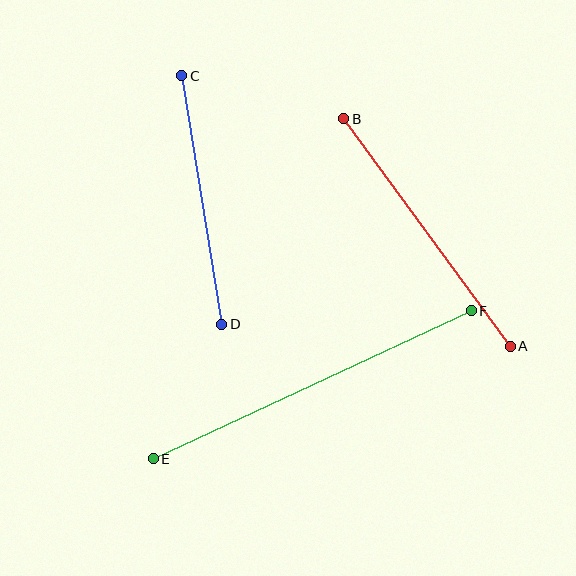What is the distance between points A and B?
The distance is approximately 282 pixels.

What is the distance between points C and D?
The distance is approximately 252 pixels.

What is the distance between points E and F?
The distance is approximately 351 pixels.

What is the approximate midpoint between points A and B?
The midpoint is at approximately (427, 232) pixels.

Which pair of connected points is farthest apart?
Points E and F are farthest apart.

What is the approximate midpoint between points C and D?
The midpoint is at approximately (202, 200) pixels.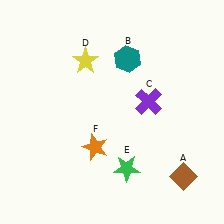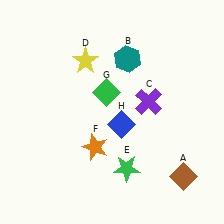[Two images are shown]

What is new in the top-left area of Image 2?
A green diamond (G) was added in the top-left area of Image 2.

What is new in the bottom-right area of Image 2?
A blue diamond (H) was added in the bottom-right area of Image 2.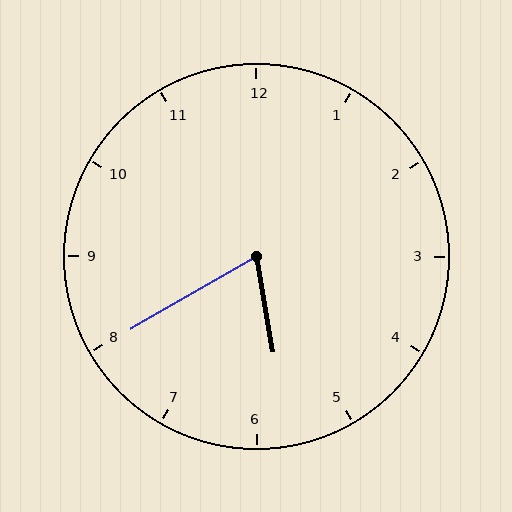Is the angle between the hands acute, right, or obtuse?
It is acute.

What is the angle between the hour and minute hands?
Approximately 70 degrees.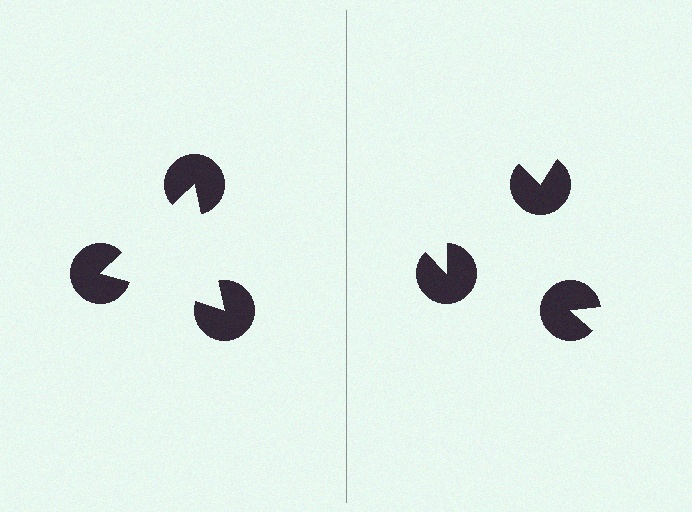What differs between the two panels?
The pac-man discs are positioned identically on both sides; only the wedge orientations differ. On the left they align to a triangle; on the right they are misaligned.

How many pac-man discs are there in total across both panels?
6 — 3 on each side.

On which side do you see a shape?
An illusory triangle appears on the left side. On the right side the wedge cuts are rotated, so no coherent shape forms.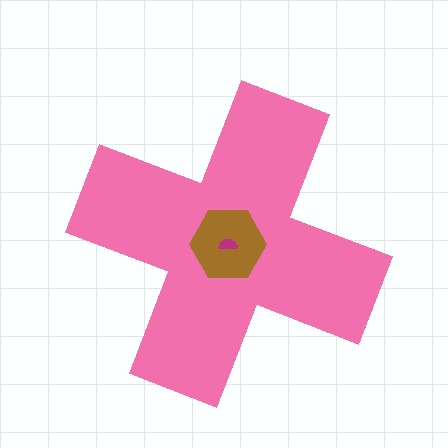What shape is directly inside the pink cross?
The brown hexagon.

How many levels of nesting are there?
3.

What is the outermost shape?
The pink cross.